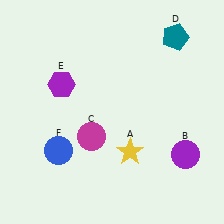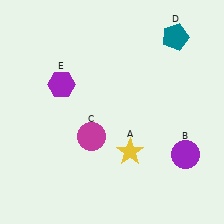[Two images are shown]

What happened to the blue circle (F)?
The blue circle (F) was removed in Image 2. It was in the bottom-left area of Image 1.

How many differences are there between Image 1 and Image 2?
There is 1 difference between the two images.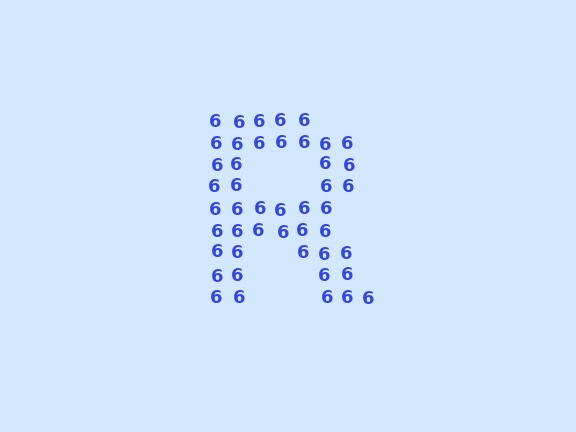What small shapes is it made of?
It is made of small digit 6's.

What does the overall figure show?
The overall figure shows the letter R.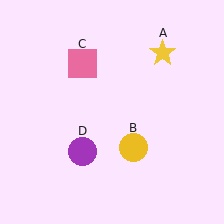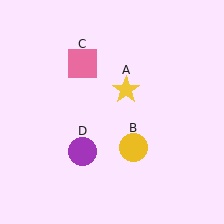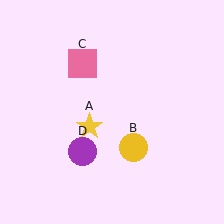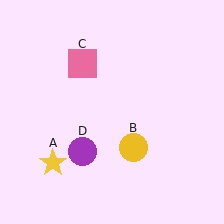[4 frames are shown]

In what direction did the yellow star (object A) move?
The yellow star (object A) moved down and to the left.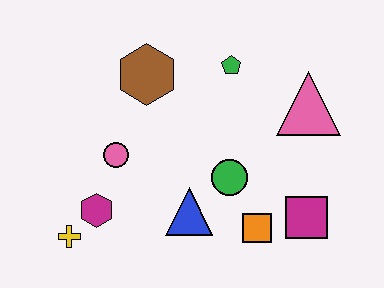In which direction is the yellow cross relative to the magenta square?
The yellow cross is to the left of the magenta square.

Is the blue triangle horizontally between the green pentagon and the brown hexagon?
Yes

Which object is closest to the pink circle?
The magenta hexagon is closest to the pink circle.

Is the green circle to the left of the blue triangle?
No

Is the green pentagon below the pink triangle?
No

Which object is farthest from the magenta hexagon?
The pink triangle is farthest from the magenta hexagon.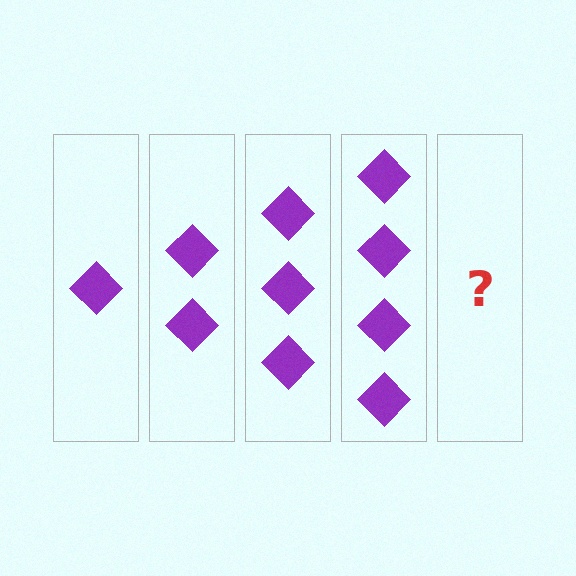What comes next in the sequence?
The next element should be 5 diamonds.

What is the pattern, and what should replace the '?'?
The pattern is that each step adds one more diamond. The '?' should be 5 diamonds.